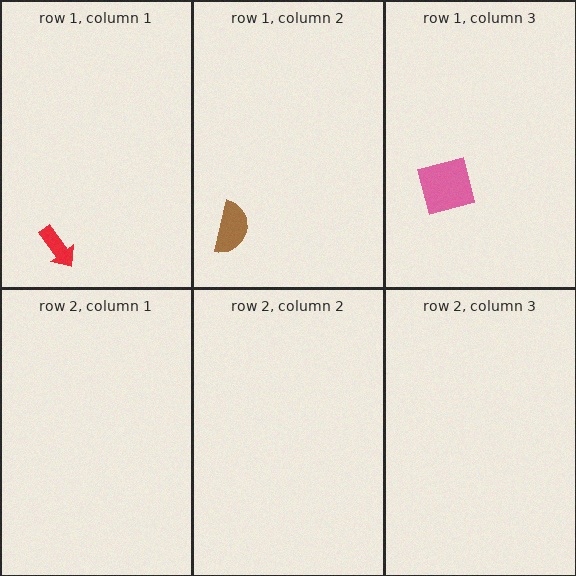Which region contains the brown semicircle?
The row 1, column 2 region.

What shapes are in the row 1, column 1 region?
The red arrow.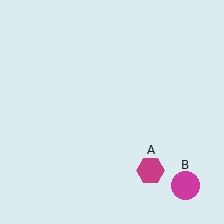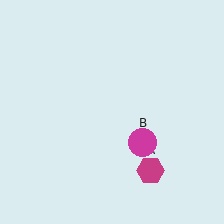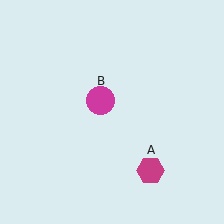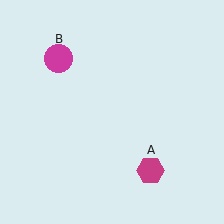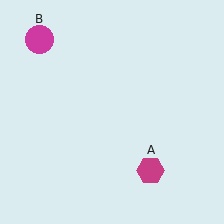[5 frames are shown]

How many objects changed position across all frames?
1 object changed position: magenta circle (object B).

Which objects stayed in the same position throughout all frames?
Magenta hexagon (object A) remained stationary.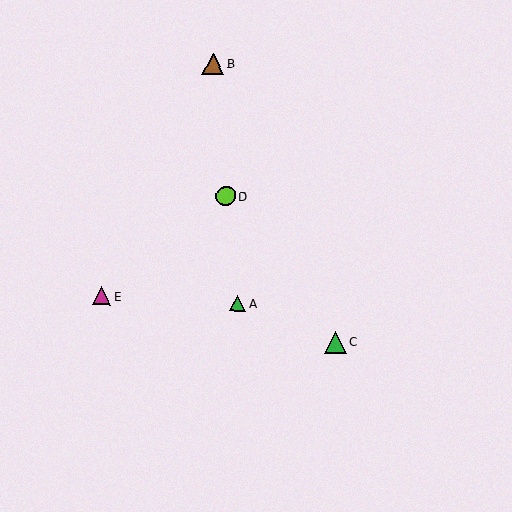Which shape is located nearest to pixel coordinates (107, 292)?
The magenta triangle (labeled E) at (101, 296) is nearest to that location.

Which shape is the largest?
The green triangle (labeled C) is the largest.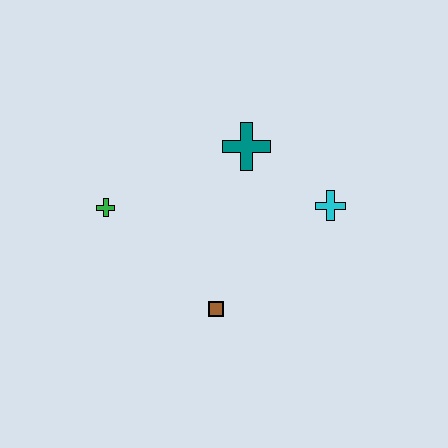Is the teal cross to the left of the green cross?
No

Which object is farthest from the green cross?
The cyan cross is farthest from the green cross.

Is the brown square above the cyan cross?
No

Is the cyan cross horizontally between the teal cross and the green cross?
No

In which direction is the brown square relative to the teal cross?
The brown square is below the teal cross.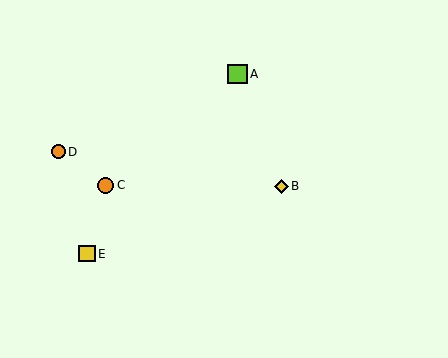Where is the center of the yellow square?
The center of the yellow square is at (87, 254).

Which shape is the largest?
The lime square (labeled A) is the largest.